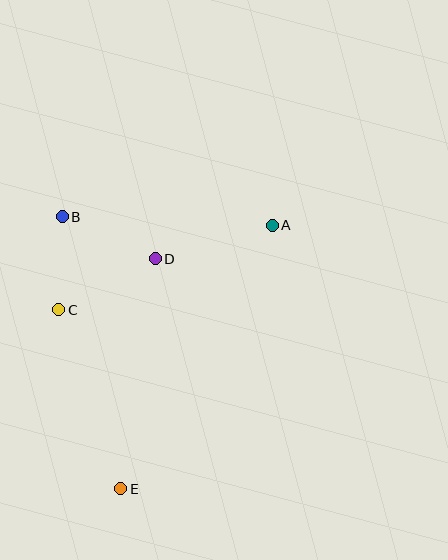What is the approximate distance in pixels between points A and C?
The distance between A and C is approximately 230 pixels.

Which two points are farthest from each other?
Points A and E are farthest from each other.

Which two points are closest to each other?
Points B and C are closest to each other.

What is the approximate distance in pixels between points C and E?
The distance between C and E is approximately 189 pixels.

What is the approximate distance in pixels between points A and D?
The distance between A and D is approximately 122 pixels.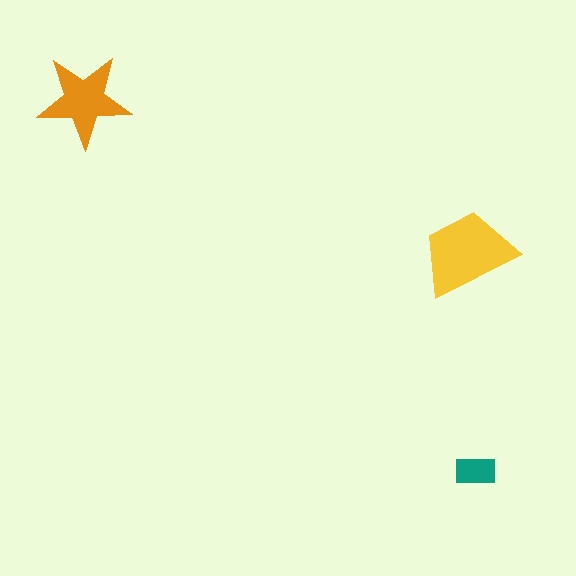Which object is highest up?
The orange star is topmost.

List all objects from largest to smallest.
The yellow trapezoid, the orange star, the teal rectangle.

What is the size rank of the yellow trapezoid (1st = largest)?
1st.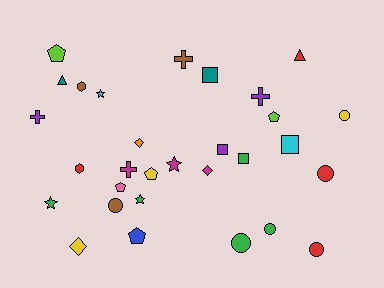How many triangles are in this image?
There are 2 triangles.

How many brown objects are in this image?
There are 3 brown objects.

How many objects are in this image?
There are 30 objects.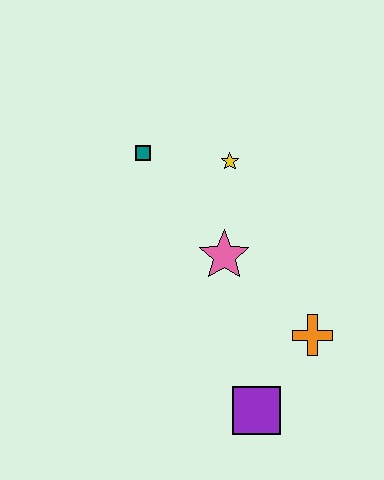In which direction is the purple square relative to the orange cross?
The purple square is below the orange cross.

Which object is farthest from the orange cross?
The teal square is farthest from the orange cross.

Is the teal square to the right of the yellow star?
No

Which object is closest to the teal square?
The yellow star is closest to the teal square.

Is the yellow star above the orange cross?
Yes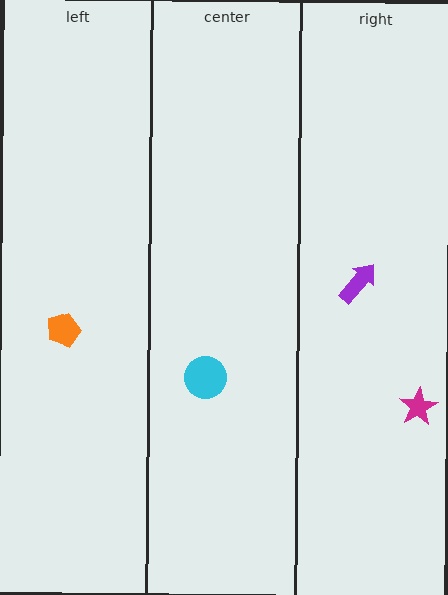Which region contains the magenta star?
The right region.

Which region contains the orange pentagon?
The left region.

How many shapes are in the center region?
1.